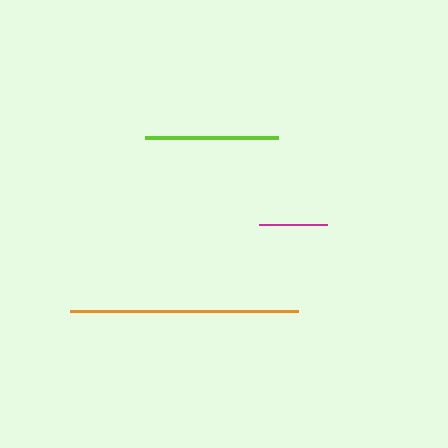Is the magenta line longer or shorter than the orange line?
The orange line is longer than the magenta line.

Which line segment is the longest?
The orange line is the longest at approximately 228 pixels.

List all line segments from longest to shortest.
From longest to shortest: orange, lime, magenta.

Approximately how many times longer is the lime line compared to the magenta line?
The lime line is approximately 2.0 times the length of the magenta line.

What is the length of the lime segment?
The lime segment is approximately 133 pixels long.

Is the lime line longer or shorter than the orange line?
The orange line is longer than the lime line.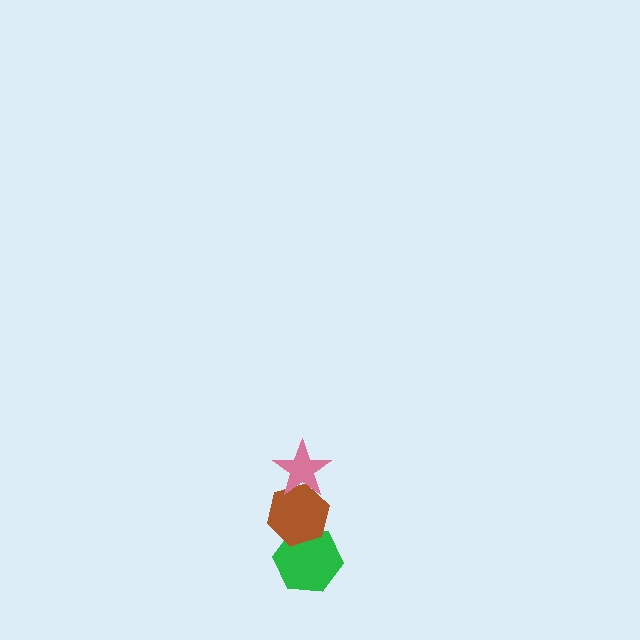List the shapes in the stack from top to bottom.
From top to bottom: the pink star, the brown hexagon, the green hexagon.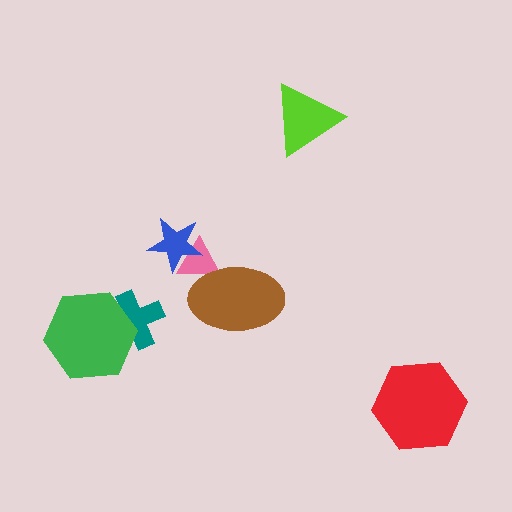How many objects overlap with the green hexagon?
1 object overlaps with the green hexagon.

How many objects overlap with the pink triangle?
2 objects overlap with the pink triangle.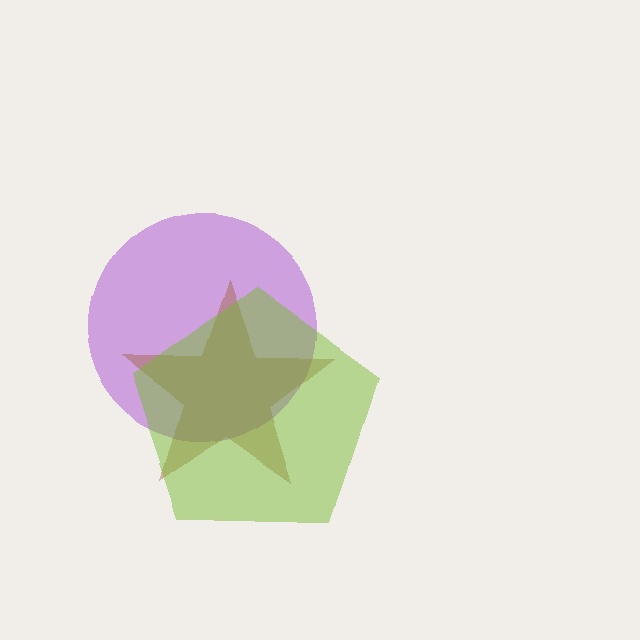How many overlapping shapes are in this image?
There are 3 overlapping shapes in the image.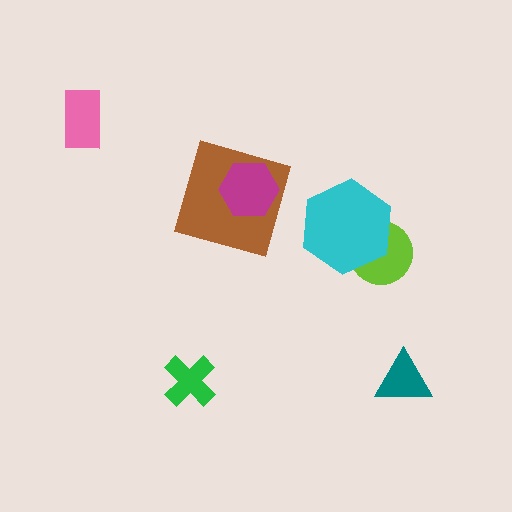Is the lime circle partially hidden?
Yes, it is partially covered by another shape.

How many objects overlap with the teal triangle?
0 objects overlap with the teal triangle.